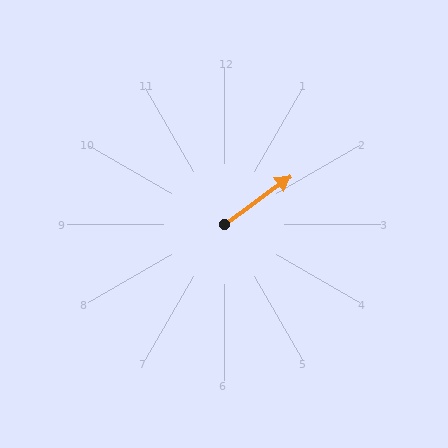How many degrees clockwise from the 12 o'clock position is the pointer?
Approximately 54 degrees.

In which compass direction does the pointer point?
Northeast.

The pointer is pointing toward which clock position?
Roughly 2 o'clock.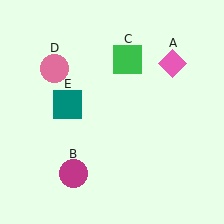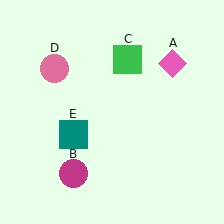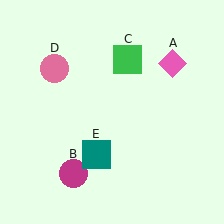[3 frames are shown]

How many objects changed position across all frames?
1 object changed position: teal square (object E).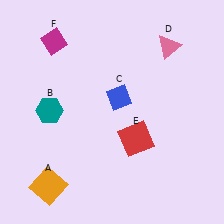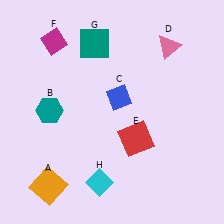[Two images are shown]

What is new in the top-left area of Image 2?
A teal square (G) was added in the top-left area of Image 2.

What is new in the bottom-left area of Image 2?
A cyan diamond (H) was added in the bottom-left area of Image 2.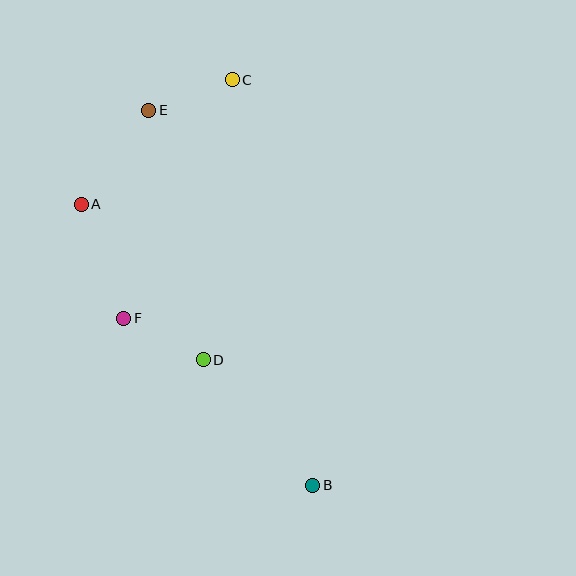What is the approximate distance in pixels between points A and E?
The distance between A and E is approximately 116 pixels.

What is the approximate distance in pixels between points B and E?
The distance between B and E is approximately 409 pixels.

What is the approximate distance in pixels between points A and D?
The distance between A and D is approximately 198 pixels.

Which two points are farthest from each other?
Points B and C are farthest from each other.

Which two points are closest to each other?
Points C and E are closest to each other.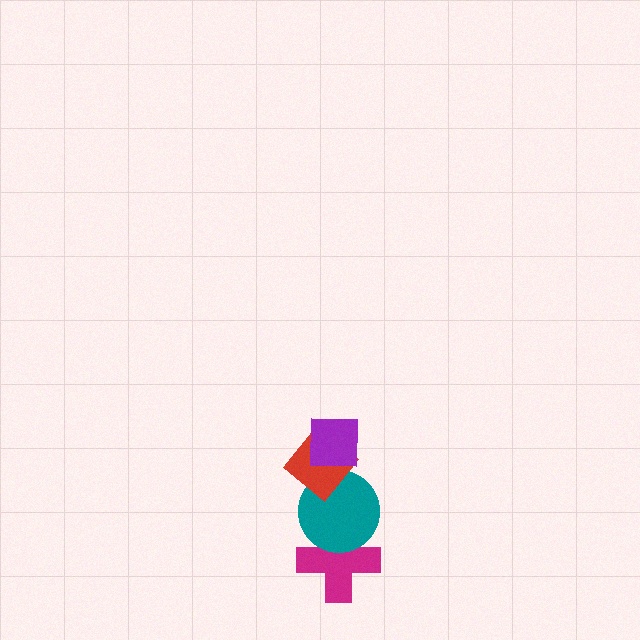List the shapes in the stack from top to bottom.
From top to bottom: the purple square, the red diamond, the teal circle, the magenta cross.